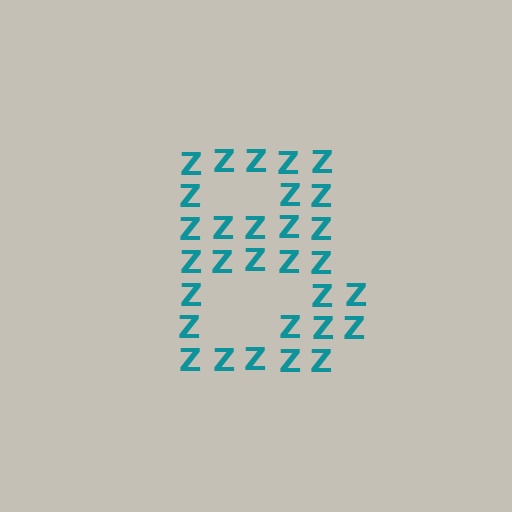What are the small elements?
The small elements are letter Z's.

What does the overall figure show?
The overall figure shows the letter B.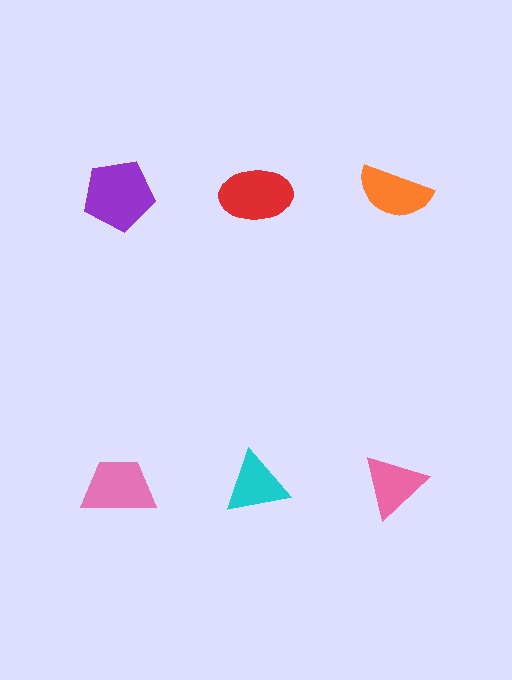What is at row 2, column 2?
A cyan triangle.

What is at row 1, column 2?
A red ellipse.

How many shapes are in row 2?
3 shapes.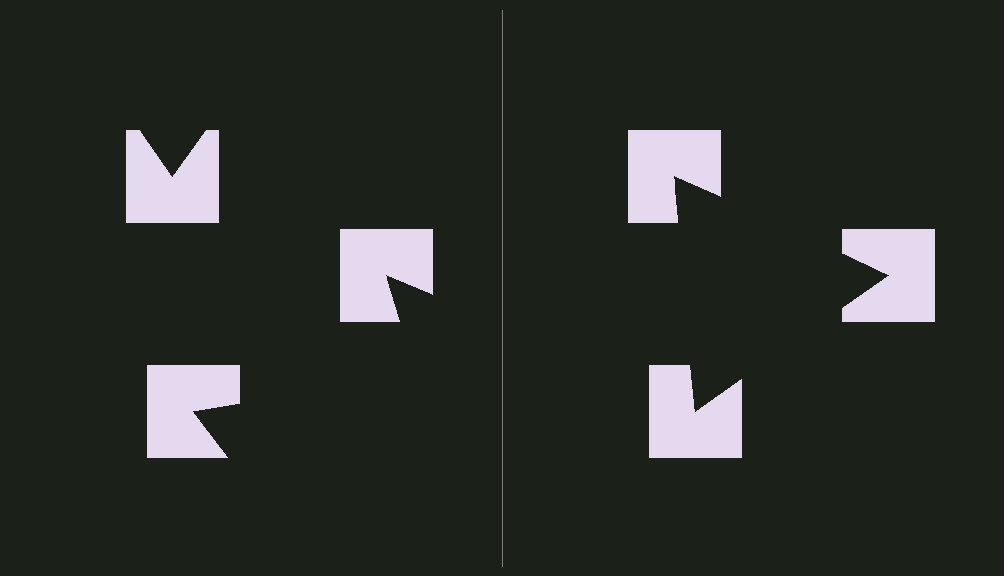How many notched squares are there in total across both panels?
6 — 3 on each side.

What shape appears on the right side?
An illusory triangle.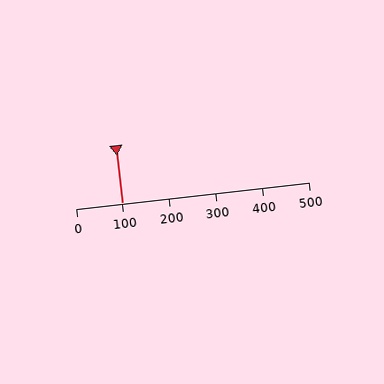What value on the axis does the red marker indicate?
The marker indicates approximately 100.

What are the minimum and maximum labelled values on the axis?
The axis runs from 0 to 500.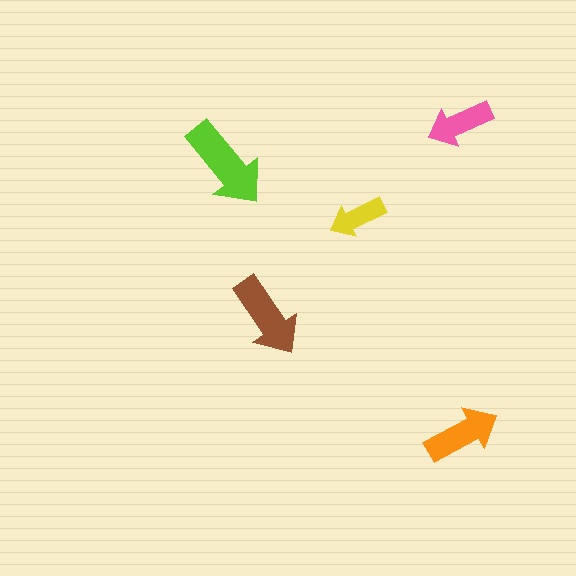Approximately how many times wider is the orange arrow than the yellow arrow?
About 1.5 times wider.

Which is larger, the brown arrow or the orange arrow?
The brown one.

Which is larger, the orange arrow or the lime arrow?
The lime one.